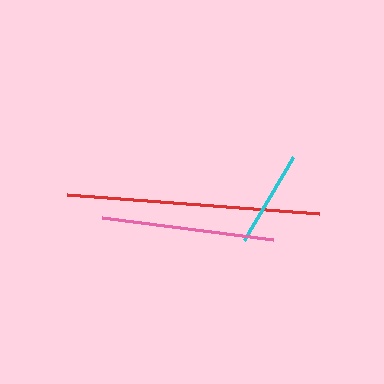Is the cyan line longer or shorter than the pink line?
The pink line is longer than the cyan line.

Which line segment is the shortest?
The cyan line is the shortest at approximately 96 pixels.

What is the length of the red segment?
The red segment is approximately 253 pixels long.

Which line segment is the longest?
The red line is the longest at approximately 253 pixels.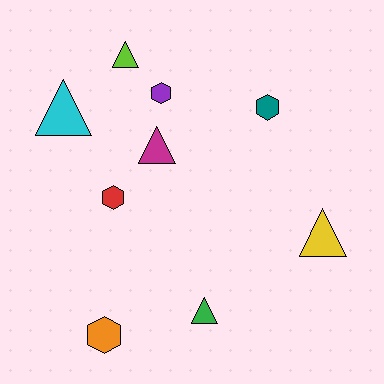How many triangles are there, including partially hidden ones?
There are 5 triangles.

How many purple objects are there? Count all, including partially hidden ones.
There is 1 purple object.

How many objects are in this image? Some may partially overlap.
There are 9 objects.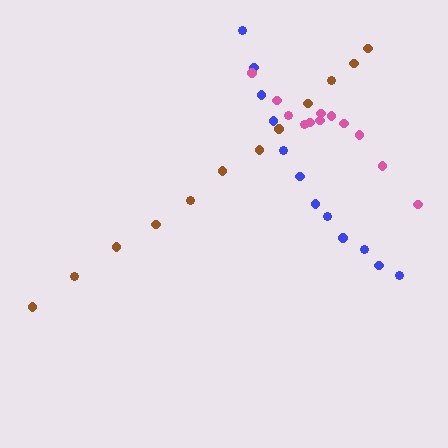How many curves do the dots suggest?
There are 3 distinct paths.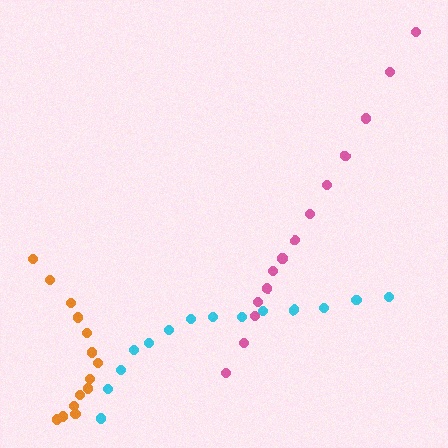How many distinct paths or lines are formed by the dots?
There are 3 distinct paths.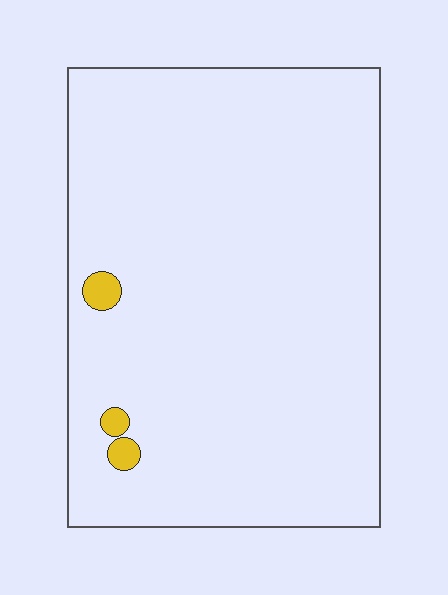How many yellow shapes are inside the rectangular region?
3.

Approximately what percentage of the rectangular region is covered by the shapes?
Approximately 0%.